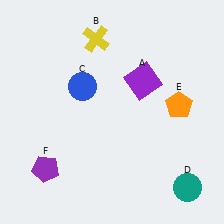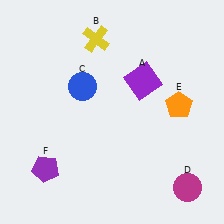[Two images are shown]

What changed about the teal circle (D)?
In Image 1, D is teal. In Image 2, it changed to magenta.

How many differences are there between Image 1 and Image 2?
There is 1 difference between the two images.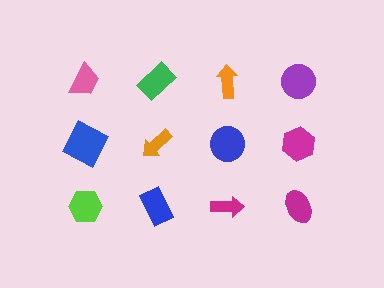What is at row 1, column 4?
A purple circle.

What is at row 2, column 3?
A blue circle.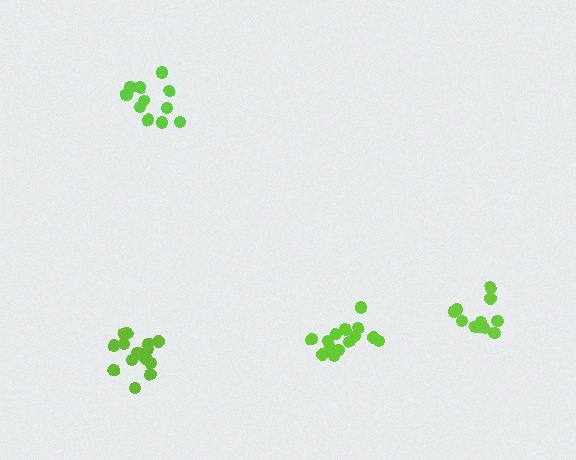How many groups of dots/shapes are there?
There are 4 groups.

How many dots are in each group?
Group 1: 11 dots, Group 2: 14 dots, Group 3: 16 dots, Group 4: 11 dots (52 total).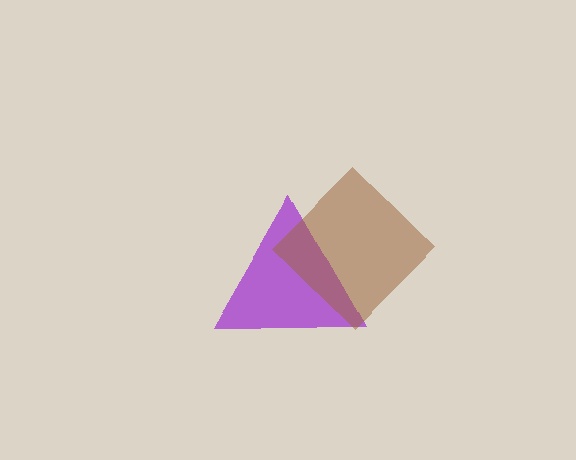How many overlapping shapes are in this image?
There are 2 overlapping shapes in the image.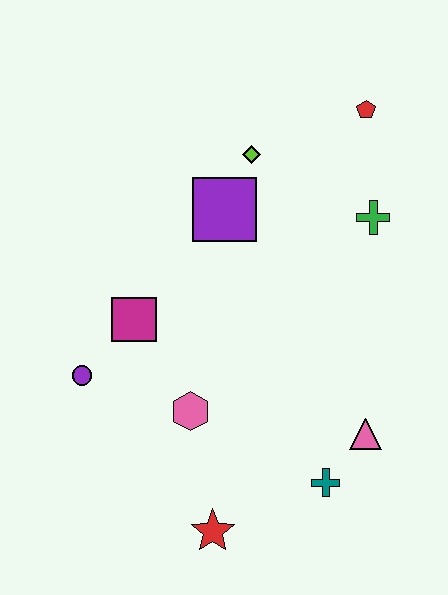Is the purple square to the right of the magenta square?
Yes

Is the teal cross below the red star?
No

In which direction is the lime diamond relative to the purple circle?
The lime diamond is above the purple circle.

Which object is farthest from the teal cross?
The red pentagon is farthest from the teal cross.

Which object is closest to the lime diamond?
The purple square is closest to the lime diamond.